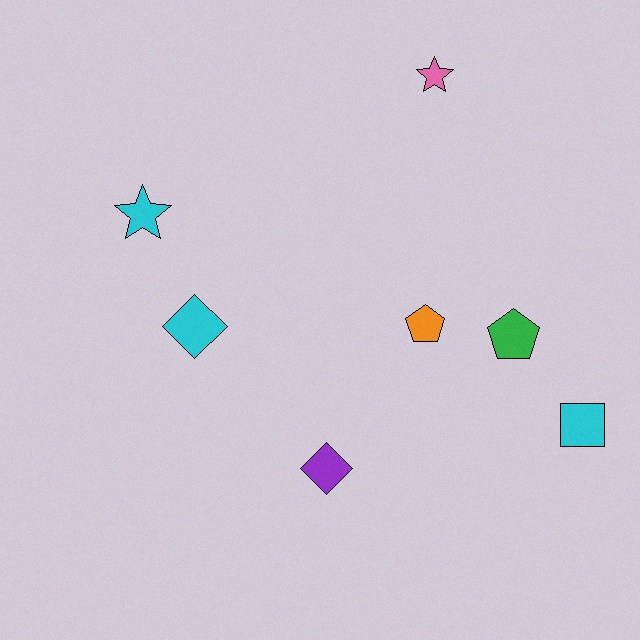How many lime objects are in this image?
There are no lime objects.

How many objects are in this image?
There are 7 objects.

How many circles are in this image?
There are no circles.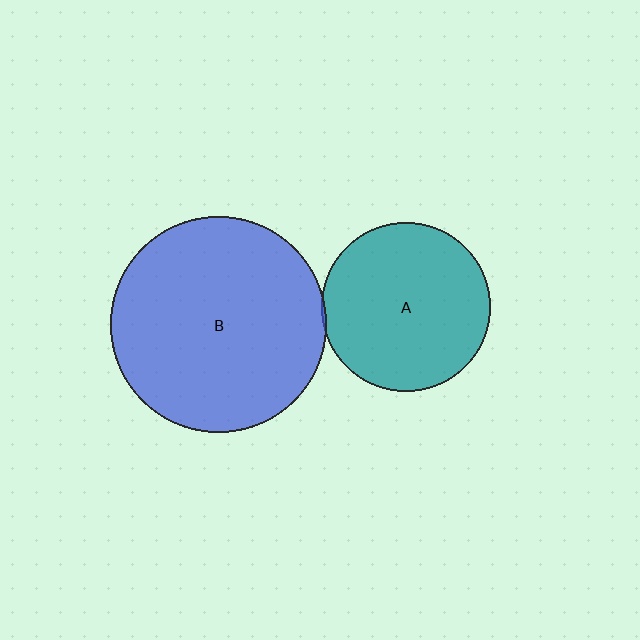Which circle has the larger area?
Circle B (blue).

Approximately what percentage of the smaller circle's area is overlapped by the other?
Approximately 5%.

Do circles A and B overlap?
Yes.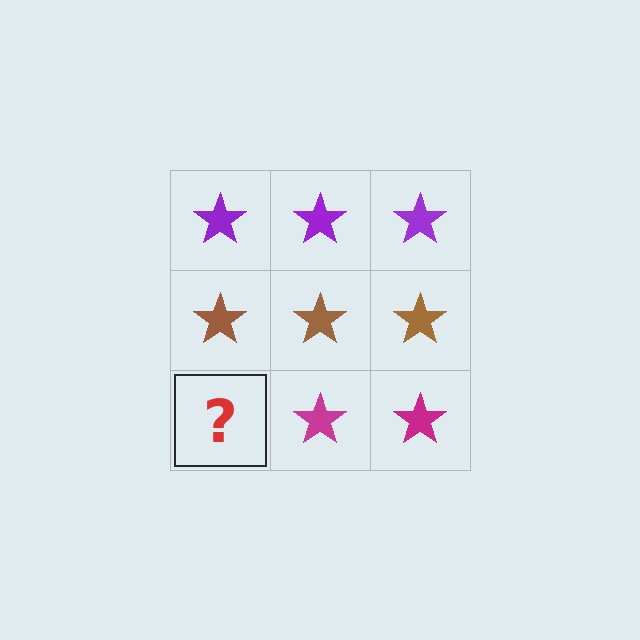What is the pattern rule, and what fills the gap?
The rule is that each row has a consistent color. The gap should be filled with a magenta star.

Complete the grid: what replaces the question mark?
The question mark should be replaced with a magenta star.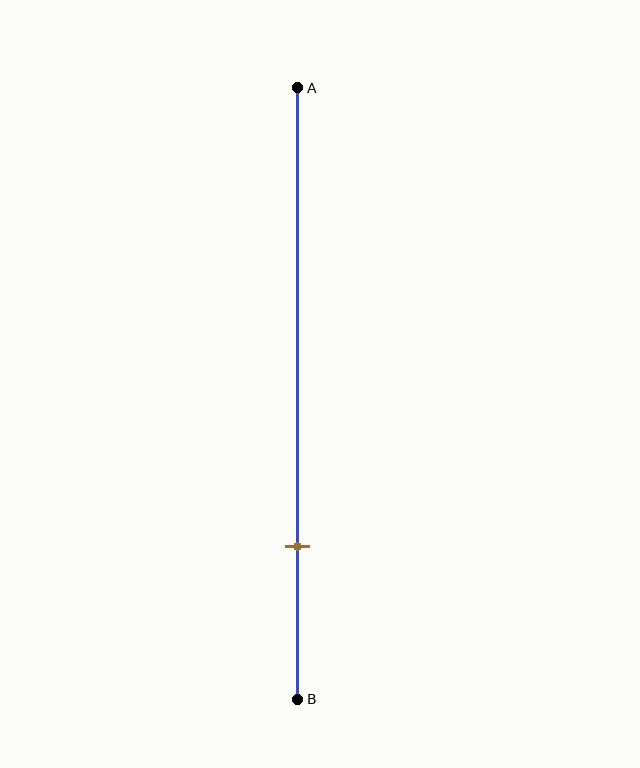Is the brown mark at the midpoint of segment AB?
No, the mark is at about 75% from A, not at the 50% midpoint.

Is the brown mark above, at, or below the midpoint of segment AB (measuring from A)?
The brown mark is below the midpoint of segment AB.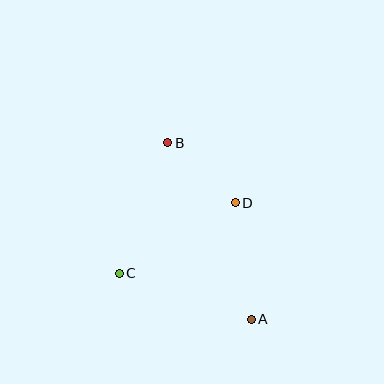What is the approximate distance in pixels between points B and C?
The distance between B and C is approximately 139 pixels.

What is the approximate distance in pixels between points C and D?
The distance between C and D is approximately 136 pixels.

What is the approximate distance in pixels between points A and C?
The distance between A and C is approximately 140 pixels.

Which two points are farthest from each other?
Points A and B are farthest from each other.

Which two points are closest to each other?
Points B and D are closest to each other.